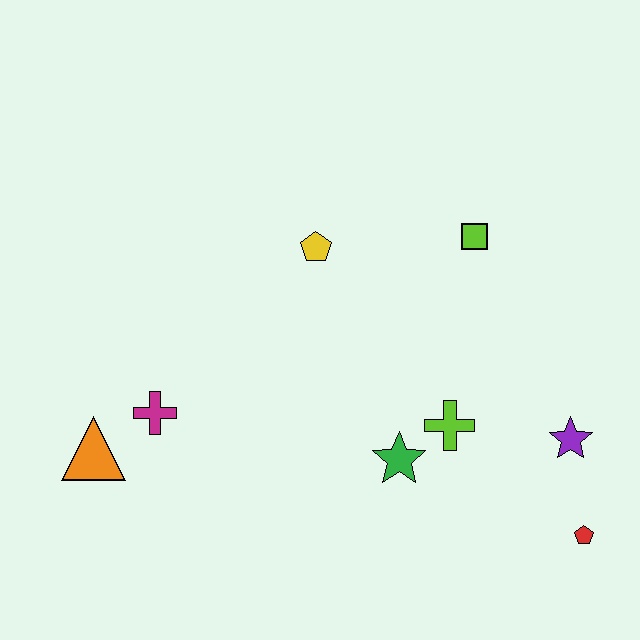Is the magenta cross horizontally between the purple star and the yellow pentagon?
No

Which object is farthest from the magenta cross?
The red pentagon is farthest from the magenta cross.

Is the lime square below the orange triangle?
No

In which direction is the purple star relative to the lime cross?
The purple star is to the right of the lime cross.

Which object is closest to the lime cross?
The green star is closest to the lime cross.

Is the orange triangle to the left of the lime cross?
Yes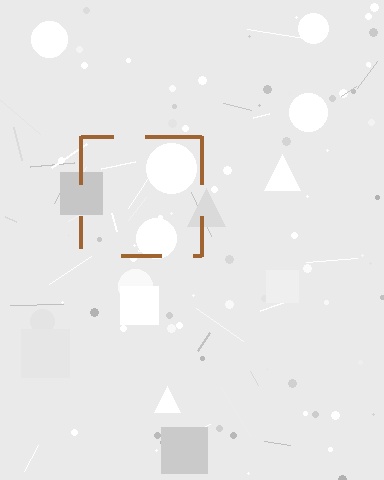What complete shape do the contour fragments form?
The contour fragments form a square.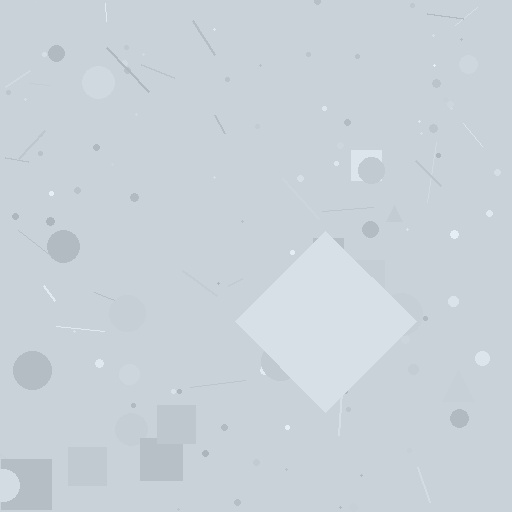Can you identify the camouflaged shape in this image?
The camouflaged shape is a diamond.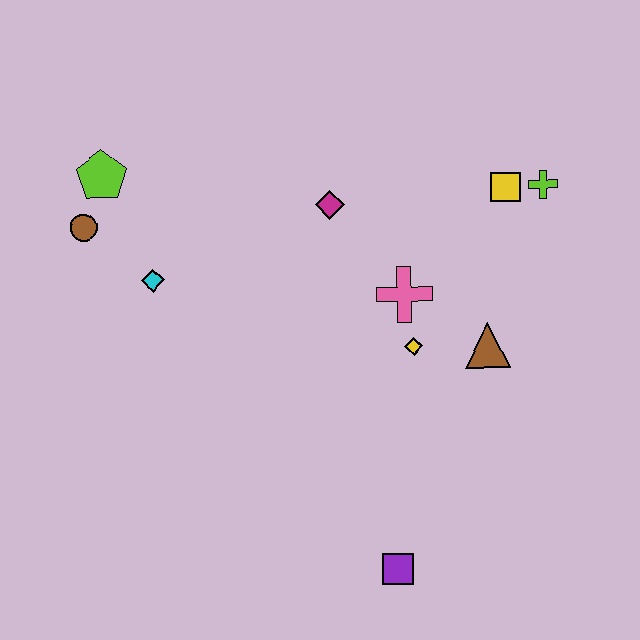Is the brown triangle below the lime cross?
Yes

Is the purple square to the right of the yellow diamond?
No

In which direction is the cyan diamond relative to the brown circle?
The cyan diamond is to the right of the brown circle.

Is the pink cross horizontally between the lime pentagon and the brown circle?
No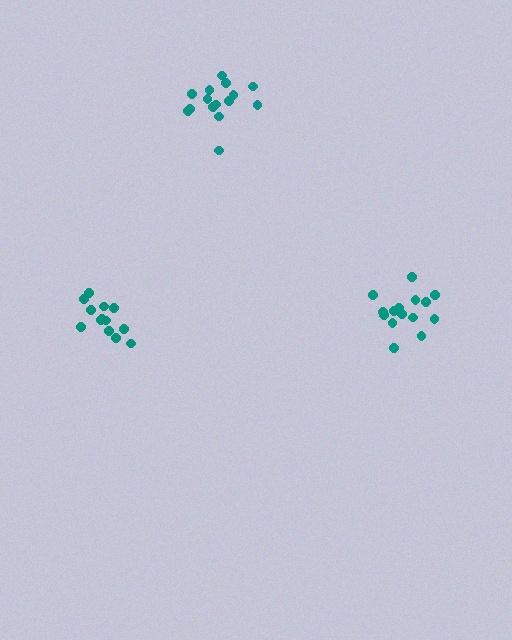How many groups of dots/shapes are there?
There are 3 groups.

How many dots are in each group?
Group 1: 15 dots, Group 2: 13 dots, Group 3: 15 dots (43 total).